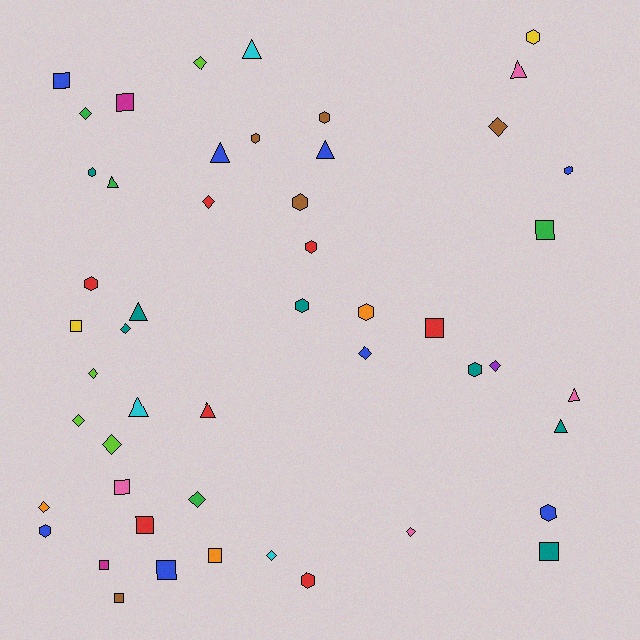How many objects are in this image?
There are 50 objects.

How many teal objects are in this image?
There are 7 teal objects.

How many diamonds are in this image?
There are 14 diamonds.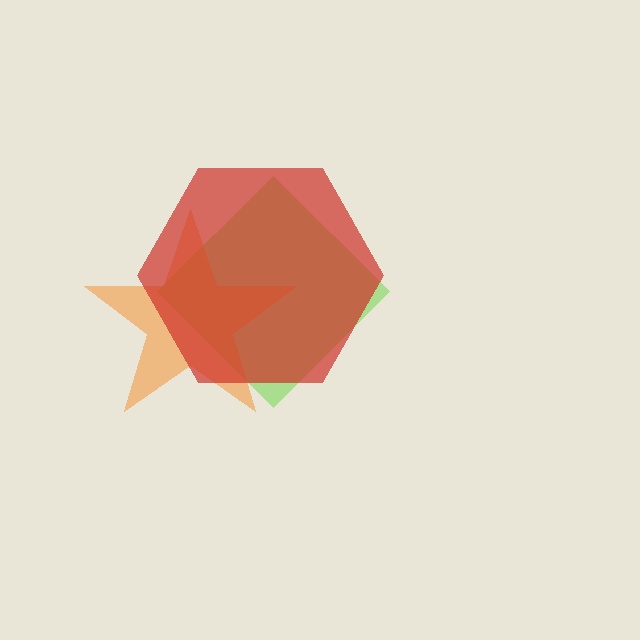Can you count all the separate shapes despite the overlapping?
Yes, there are 3 separate shapes.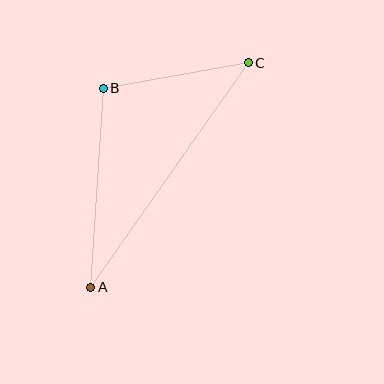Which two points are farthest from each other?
Points A and C are farthest from each other.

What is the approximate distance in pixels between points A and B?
The distance between A and B is approximately 200 pixels.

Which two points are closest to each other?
Points B and C are closest to each other.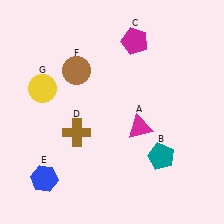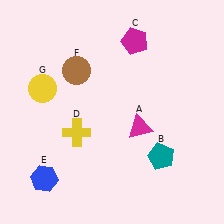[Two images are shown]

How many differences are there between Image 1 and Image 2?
There is 1 difference between the two images.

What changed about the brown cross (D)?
In Image 1, D is brown. In Image 2, it changed to yellow.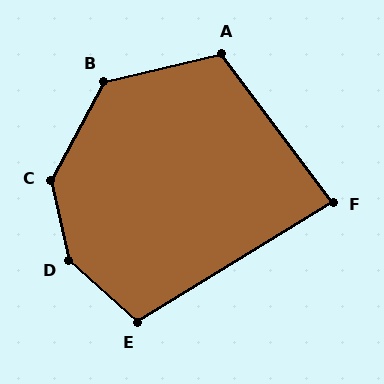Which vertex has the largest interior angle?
D, at approximately 144 degrees.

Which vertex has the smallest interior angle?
F, at approximately 85 degrees.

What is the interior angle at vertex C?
Approximately 140 degrees (obtuse).